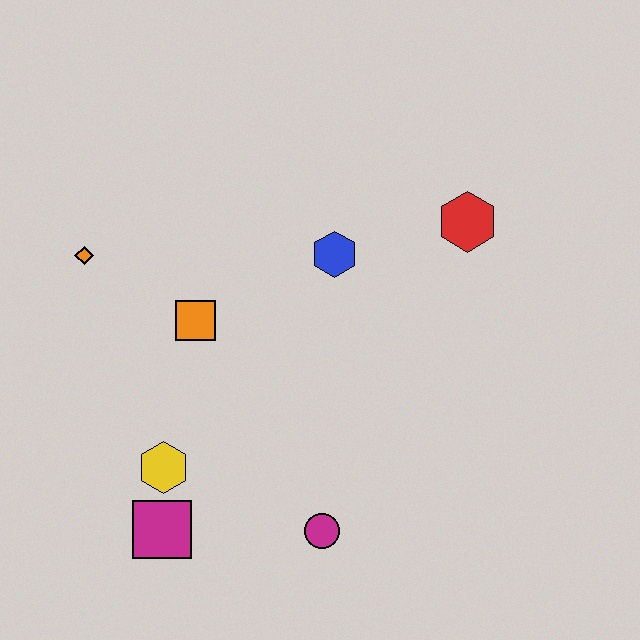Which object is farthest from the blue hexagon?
The magenta square is farthest from the blue hexagon.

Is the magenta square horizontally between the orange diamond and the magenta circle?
Yes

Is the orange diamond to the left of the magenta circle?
Yes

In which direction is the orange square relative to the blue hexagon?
The orange square is to the left of the blue hexagon.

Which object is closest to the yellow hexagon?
The magenta square is closest to the yellow hexagon.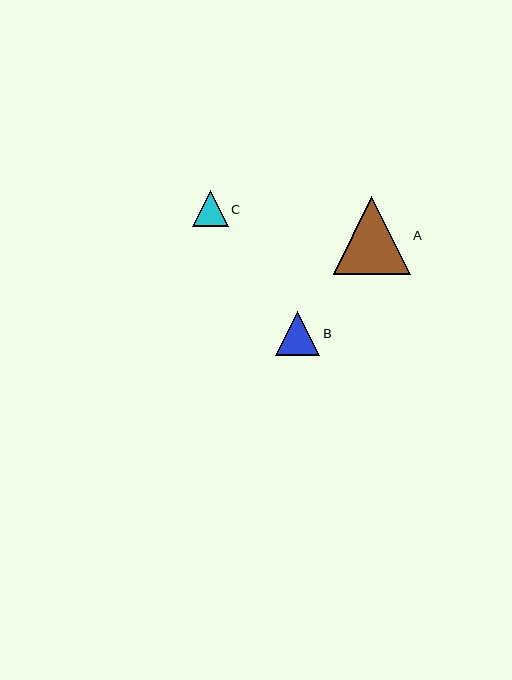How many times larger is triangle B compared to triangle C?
Triangle B is approximately 1.3 times the size of triangle C.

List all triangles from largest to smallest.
From largest to smallest: A, B, C.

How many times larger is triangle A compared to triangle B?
Triangle A is approximately 1.7 times the size of triangle B.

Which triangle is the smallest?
Triangle C is the smallest with a size of approximately 36 pixels.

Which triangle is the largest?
Triangle A is the largest with a size of approximately 77 pixels.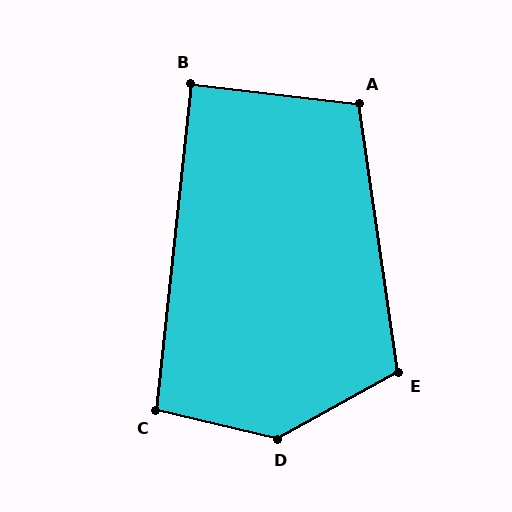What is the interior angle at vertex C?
Approximately 97 degrees (obtuse).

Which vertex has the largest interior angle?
D, at approximately 138 degrees.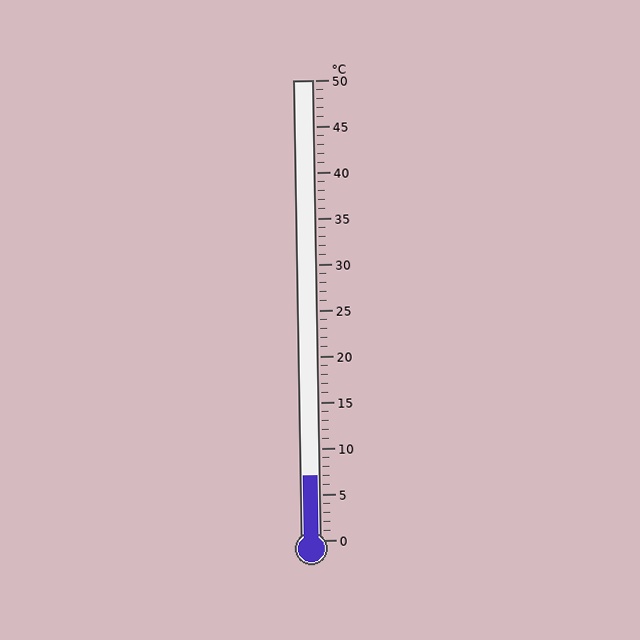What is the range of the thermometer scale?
The thermometer scale ranges from 0°C to 50°C.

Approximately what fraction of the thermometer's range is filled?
The thermometer is filled to approximately 15% of its range.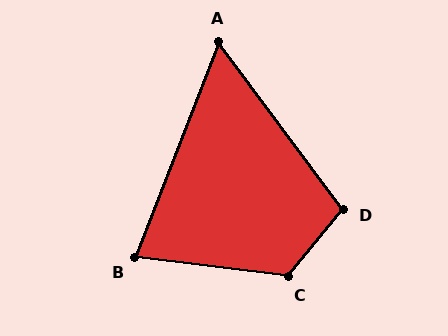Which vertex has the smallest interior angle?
A, at approximately 58 degrees.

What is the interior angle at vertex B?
Approximately 76 degrees (acute).